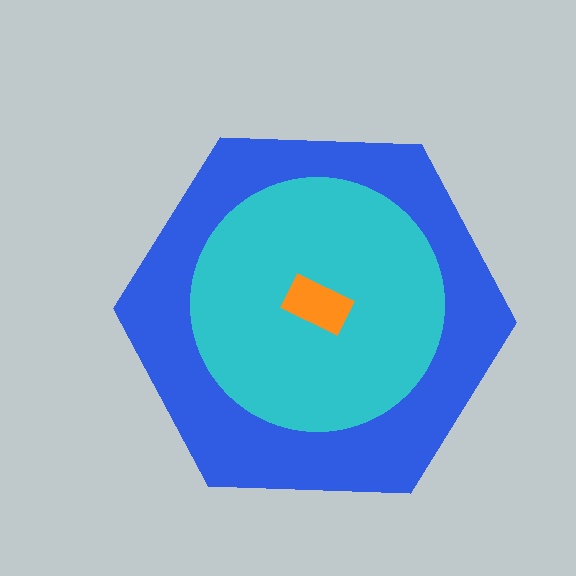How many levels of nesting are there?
3.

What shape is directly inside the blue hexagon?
The cyan circle.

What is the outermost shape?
The blue hexagon.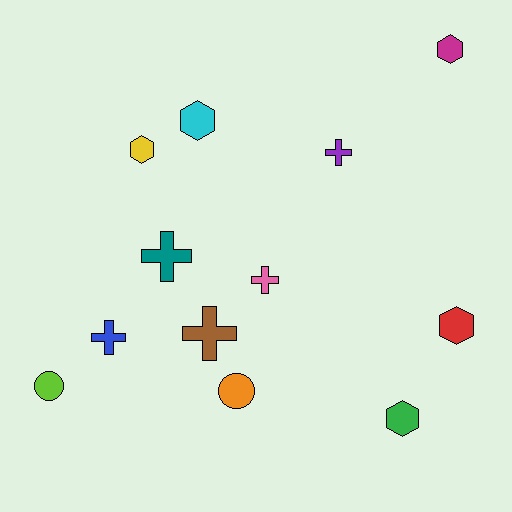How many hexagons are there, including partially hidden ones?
There are 5 hexagons.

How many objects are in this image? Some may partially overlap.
There are 12 objects.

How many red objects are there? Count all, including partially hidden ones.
There is 1 red object.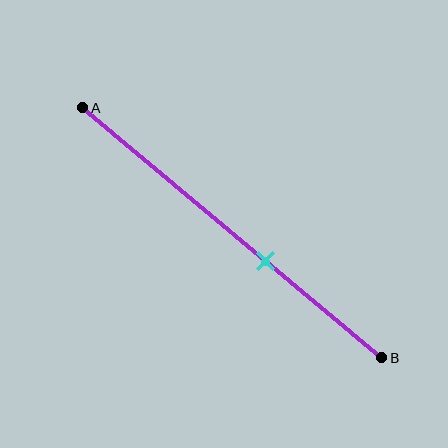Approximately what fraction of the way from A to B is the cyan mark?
The cyan mark is approximately 60% of the way from A to B.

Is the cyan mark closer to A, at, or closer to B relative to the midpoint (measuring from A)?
The cyan mark is closer to point B than the midpoint of segment AB.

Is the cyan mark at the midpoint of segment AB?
No, the mark is at about 60% from A, not at the 50% midpoint.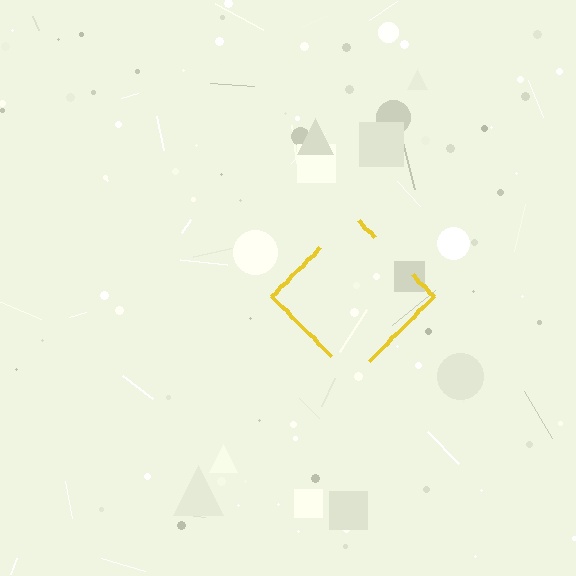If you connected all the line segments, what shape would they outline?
They would outline a diamond.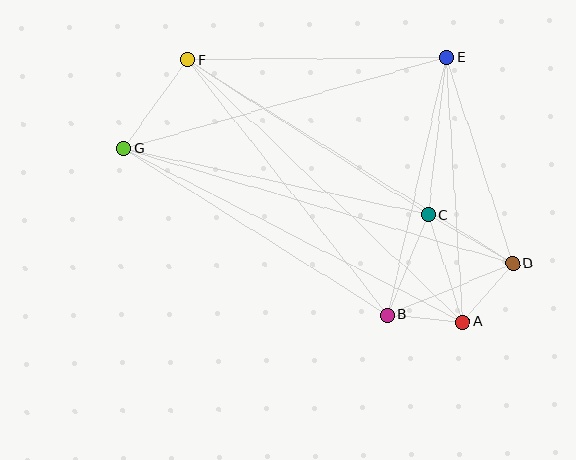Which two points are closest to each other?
Points A and B are closest to each other.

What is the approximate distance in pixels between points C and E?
The distance between C and E is approximately 159 pixels.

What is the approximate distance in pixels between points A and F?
The distance between A and F is approximately 380 pixels.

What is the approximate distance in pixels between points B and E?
The distance between B and E is approximately 265 pixels.